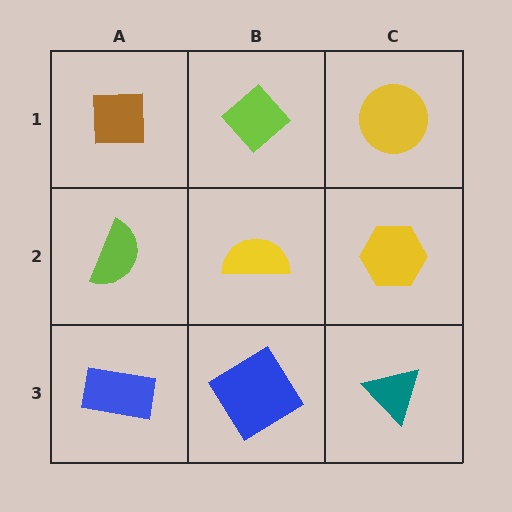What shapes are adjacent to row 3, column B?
A yellow semicircle (row 2, column B), a blue rectangle (row 3, column A), a teal triangle (row 3, column C).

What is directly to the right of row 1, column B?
A yellow circle.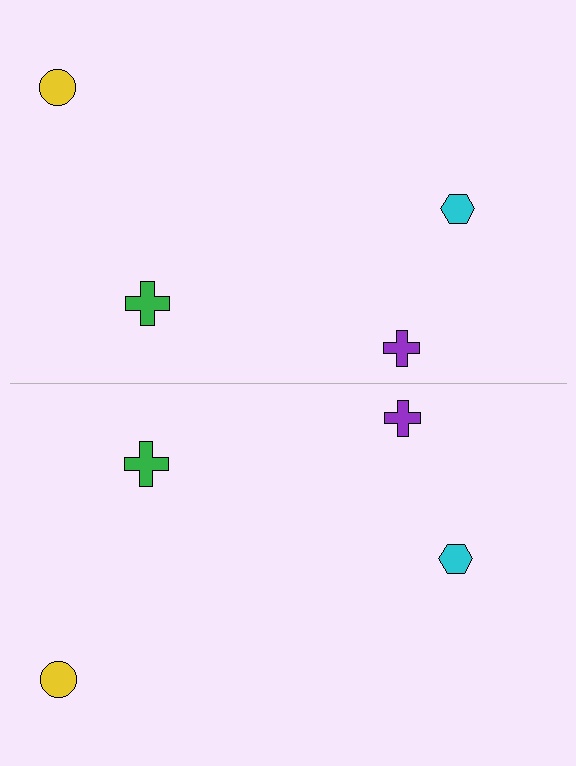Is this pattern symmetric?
Yes, this pattern has bilateral (reflection) symmetry.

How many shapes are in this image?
There are 8 shapes in this image.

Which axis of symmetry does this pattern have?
The pattern has a horizontal axis of symmetry running through the center of the image.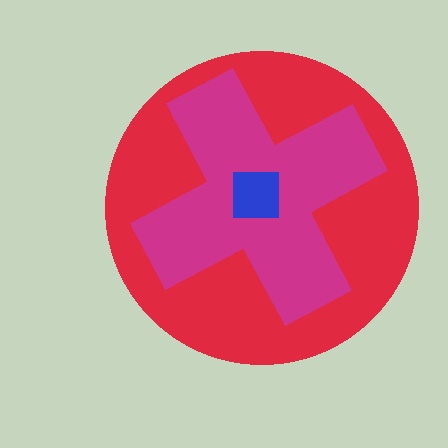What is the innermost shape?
The blue square.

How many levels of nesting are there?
3.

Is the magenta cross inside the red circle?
Yes.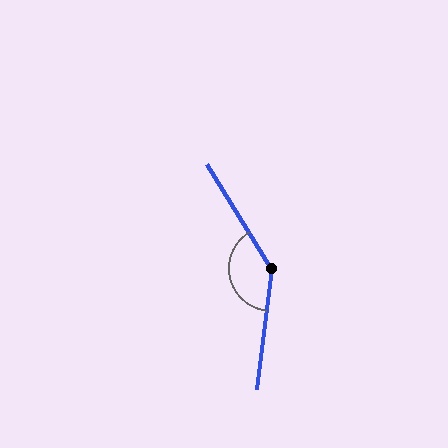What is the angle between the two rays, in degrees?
Approximately 141 degrees.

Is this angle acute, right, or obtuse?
It is obtuse.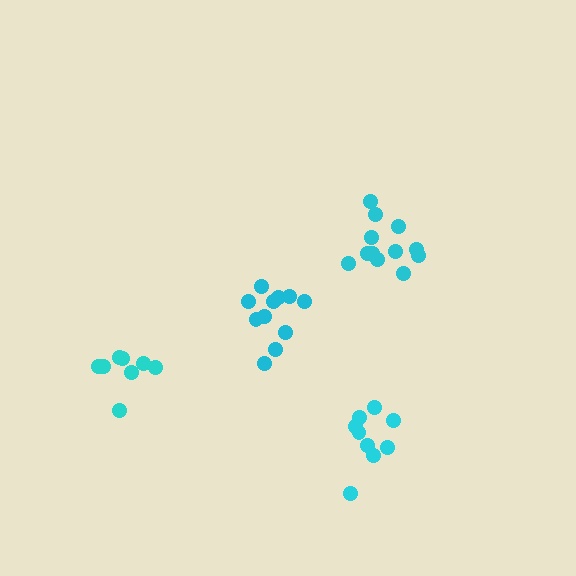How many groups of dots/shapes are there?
There are 4 groups.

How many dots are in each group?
Group 1: 12 dots, Group 2: 8 dots, Group 3: 9 dots, Group 4: 11 dots (40 total).